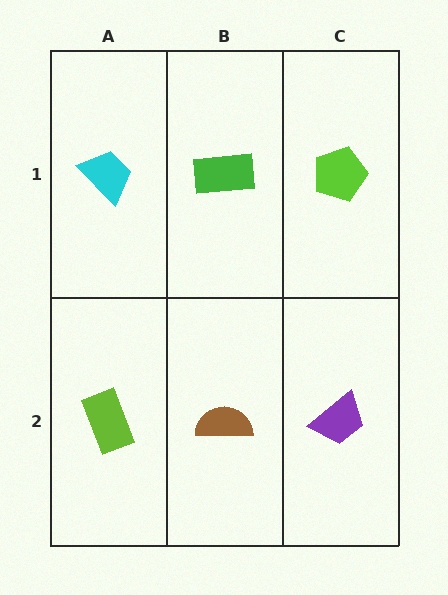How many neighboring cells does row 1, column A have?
2.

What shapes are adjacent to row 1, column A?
A lime rectangle (row 2, column A), a green rectangle (row 1, column B).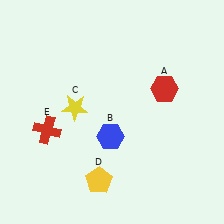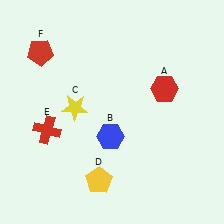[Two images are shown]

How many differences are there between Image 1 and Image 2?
There is 1 difference between the two images.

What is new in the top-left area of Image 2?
A red pentagon (F) was added in the top-left area of Image 2.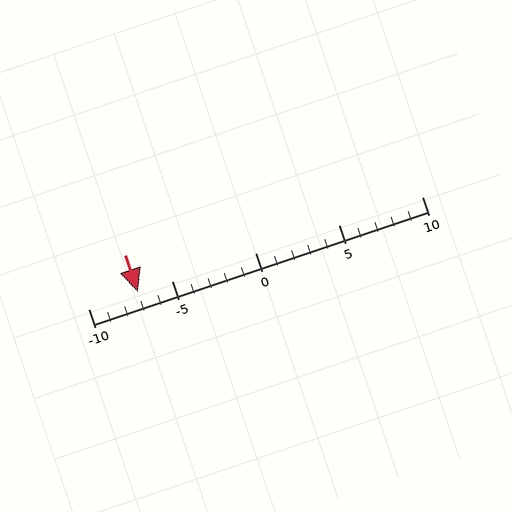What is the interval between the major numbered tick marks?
The major tick marks are spaced 5 units apart.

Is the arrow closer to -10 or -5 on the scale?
The arrow is closer to -5.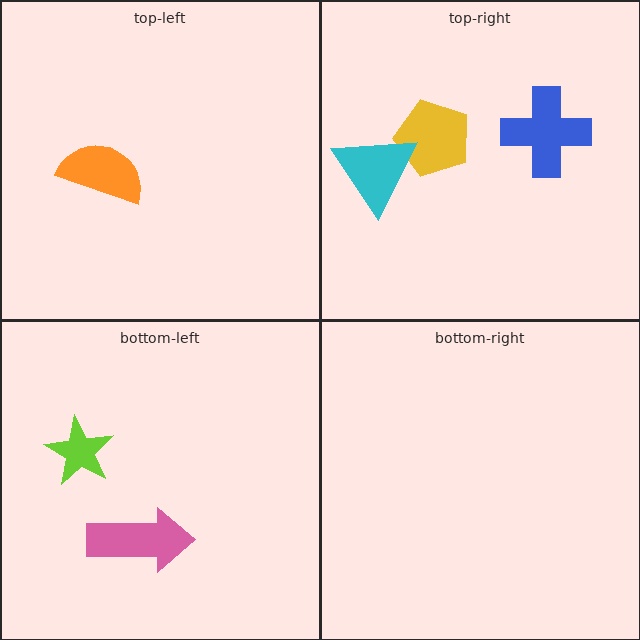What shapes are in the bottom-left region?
The lime star, the pink arrow.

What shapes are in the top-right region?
The blue cross, the yellow pentagon, the cyan triangle.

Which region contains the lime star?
The bottom-left region.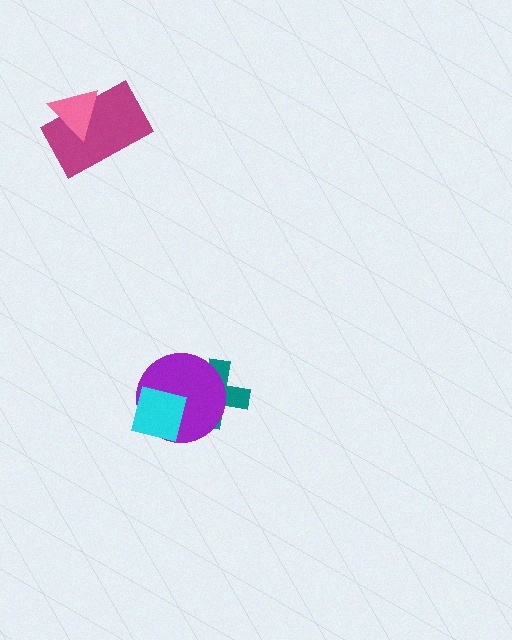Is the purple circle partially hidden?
Yes, it is partially covered by another shape.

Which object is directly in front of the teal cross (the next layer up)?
The purple circle is directly in front of the teal cross.